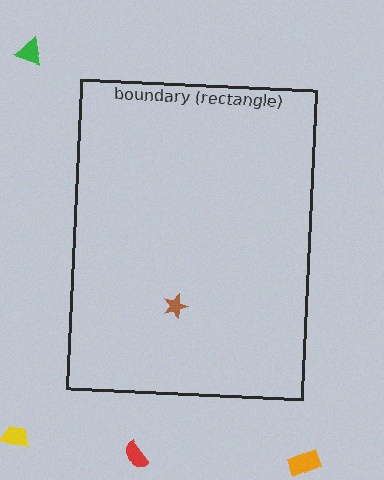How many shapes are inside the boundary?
1 inside, 4 outside.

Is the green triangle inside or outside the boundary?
Outside.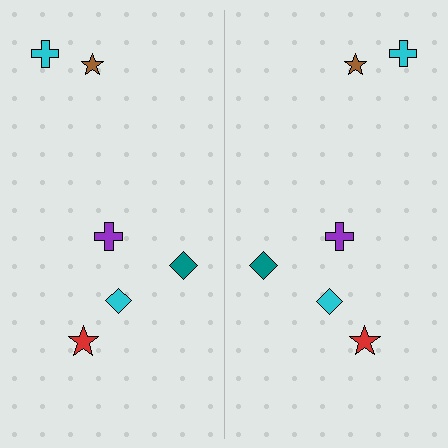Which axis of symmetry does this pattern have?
The pattern has a vertical axis of symmetry running through the center of the image.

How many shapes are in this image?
There are 12 shapes in this image.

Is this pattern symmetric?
Yes, this pattern has bilateral (reflection) symmetry.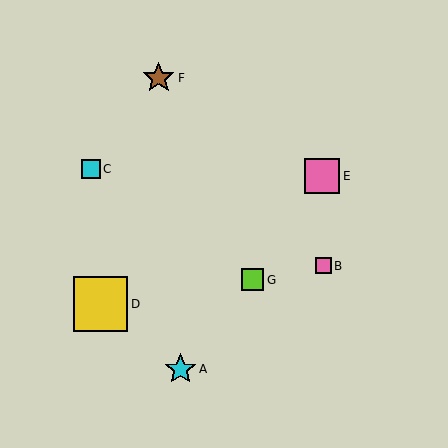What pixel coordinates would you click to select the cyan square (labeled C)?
Click at (91, 169) to select the cyan square C.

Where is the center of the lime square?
The center of the lime square is at (253, 280).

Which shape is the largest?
The yellow square (labeled D) is the largest.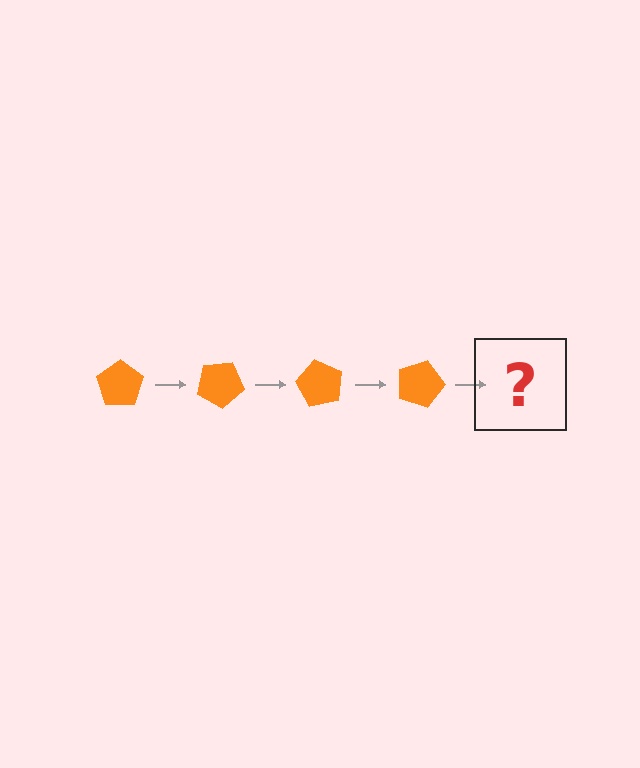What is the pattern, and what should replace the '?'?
The pattern is that the pentagon rotates 30 degrees each step. The '?' should be an orange pentagon rotated 120 degrees.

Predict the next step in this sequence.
The next step is an orange pentagon rotated 120 degrees.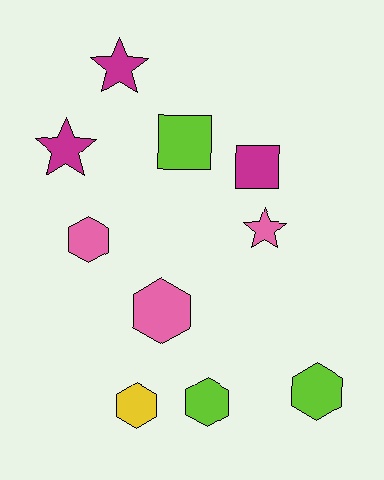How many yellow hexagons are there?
There is 1 yellow hexagon.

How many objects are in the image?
There are 10 objects.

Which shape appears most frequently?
Hexagon, with 5 objects.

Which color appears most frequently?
Magenta, with 3 objects.